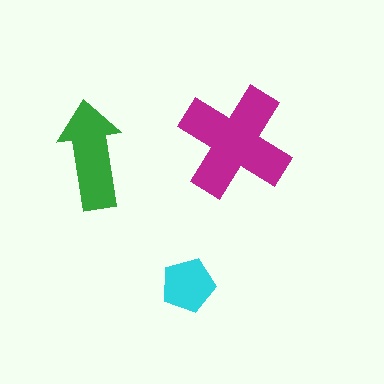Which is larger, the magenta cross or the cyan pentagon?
The magenta cross.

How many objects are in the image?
There are 3 objects in the image.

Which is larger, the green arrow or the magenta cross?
The magenta cross.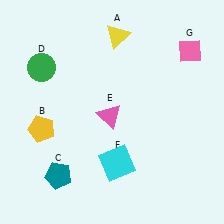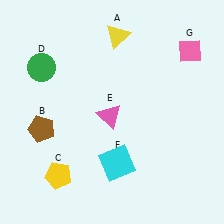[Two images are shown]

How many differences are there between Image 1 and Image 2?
There are 2 differences between the two images.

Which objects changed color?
B changed from yellow to brown. C changed from teal to yellow.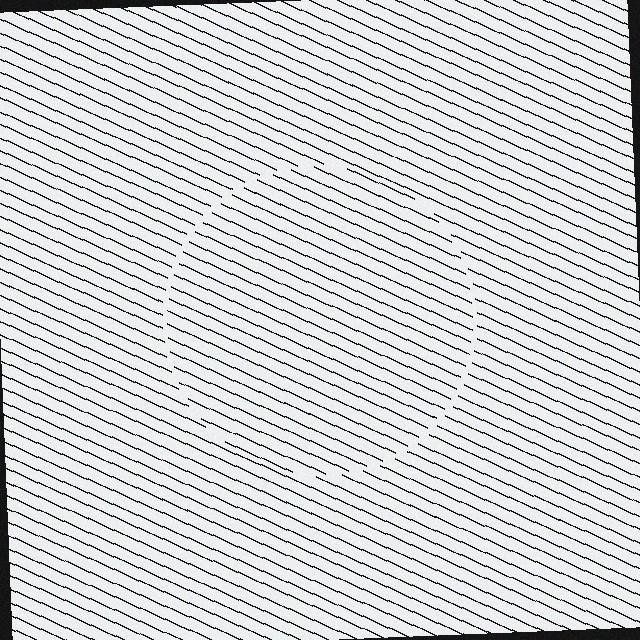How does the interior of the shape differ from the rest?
The interior of the shape contains the same grating, shifted by half a period — the contour is defined by the phase discontinuity where line-ends from the inner and outer gratings abut.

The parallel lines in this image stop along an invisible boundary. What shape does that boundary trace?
An illusory circle. The interior of the shape contains the same grating, shifted by half a period — the contour is defined by the phase discontinuity where line-ends from the inner and outer gratings abut.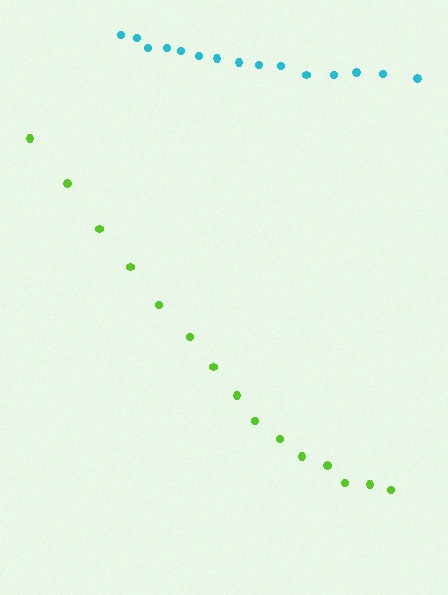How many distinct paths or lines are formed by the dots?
There are 2 distinct paths.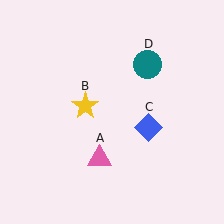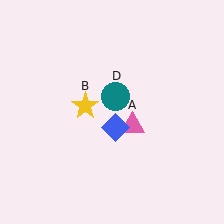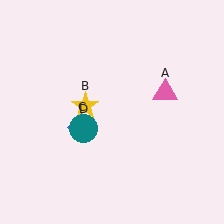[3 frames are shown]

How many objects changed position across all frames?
3 objects changed position: pink triangle (object A), blue diamond (object C), teal circle (object D).